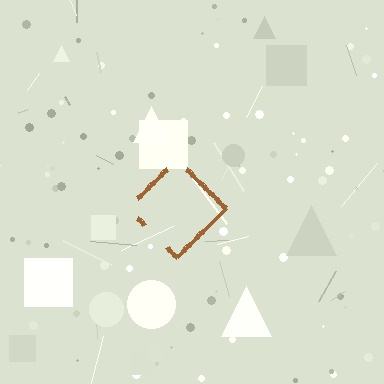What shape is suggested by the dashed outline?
The dashed outline suggests a diamond.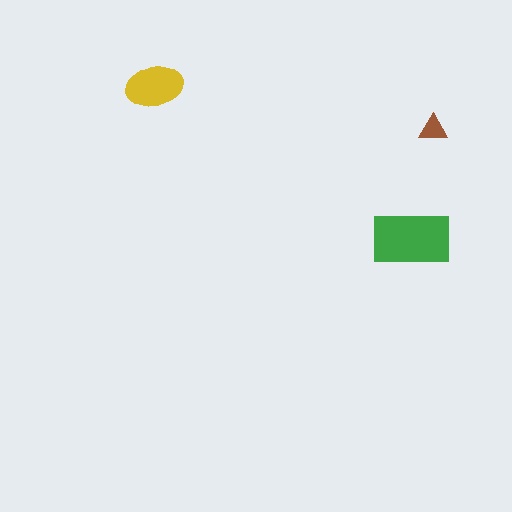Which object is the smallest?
The brown triangle.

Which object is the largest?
The green rectangle.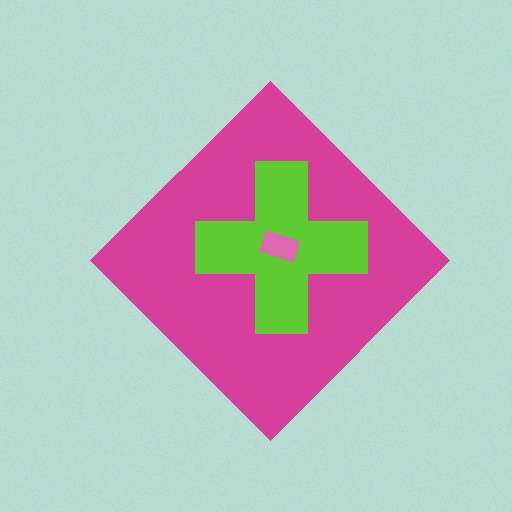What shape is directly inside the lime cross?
The pink rectangle.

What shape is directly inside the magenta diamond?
The lime cross.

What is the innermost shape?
The pink rectangle.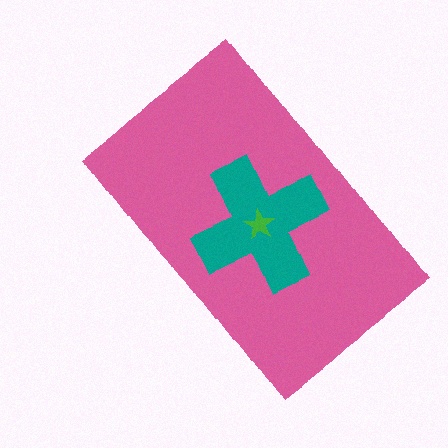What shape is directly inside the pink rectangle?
The teal cross.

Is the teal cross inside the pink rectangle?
Yes.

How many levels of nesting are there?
3.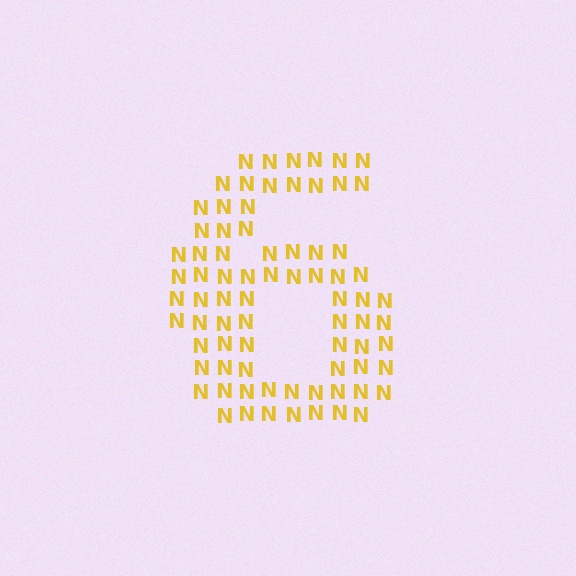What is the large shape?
The large shape is the digit 6.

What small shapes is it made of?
It is made of small letter N's.